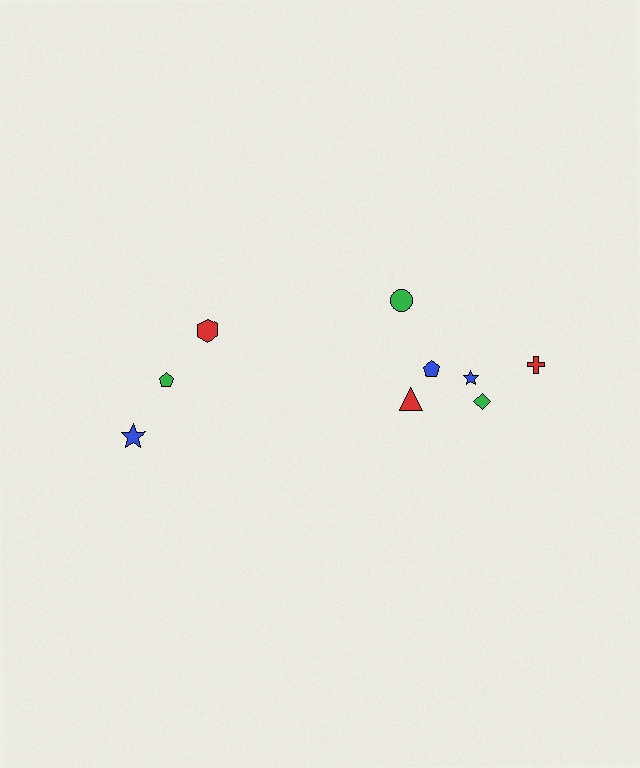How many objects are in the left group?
There are 3 objects.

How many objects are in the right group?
There are 6 objects.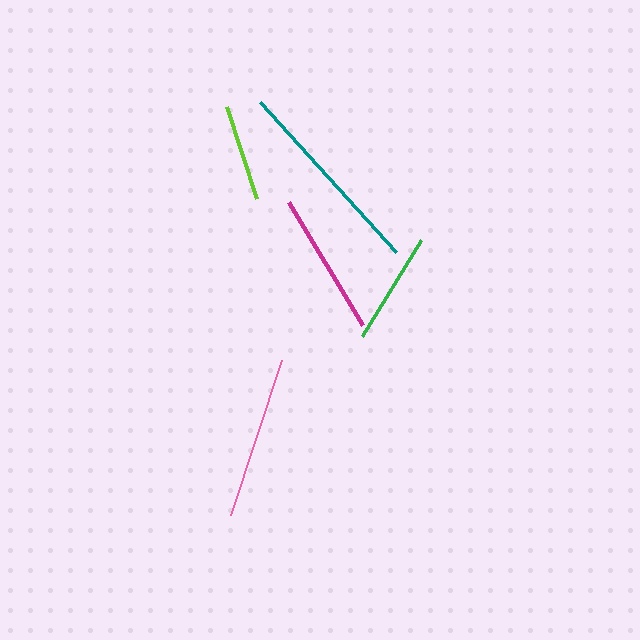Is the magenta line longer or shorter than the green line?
The magenta line is longer than the green line.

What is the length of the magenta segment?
The magenta segment is approximately 143 pixels long.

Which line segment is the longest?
The teal line is the longest at approximately 202 pixels.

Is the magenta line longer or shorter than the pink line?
The pink line is longer than the magenta line.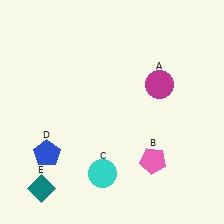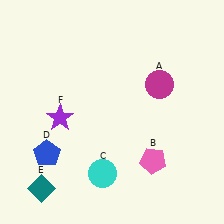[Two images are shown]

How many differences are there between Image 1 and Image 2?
There is 1 difference between the two images.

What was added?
A purple star (F) was added in Image 2.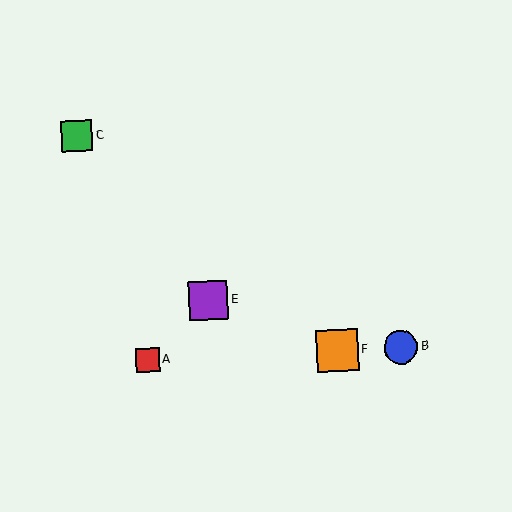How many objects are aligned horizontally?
4 objects (A, B, D, F) are aligned horizontally.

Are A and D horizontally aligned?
Yes, both are at y≈360.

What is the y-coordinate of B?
Object B is at y≈347.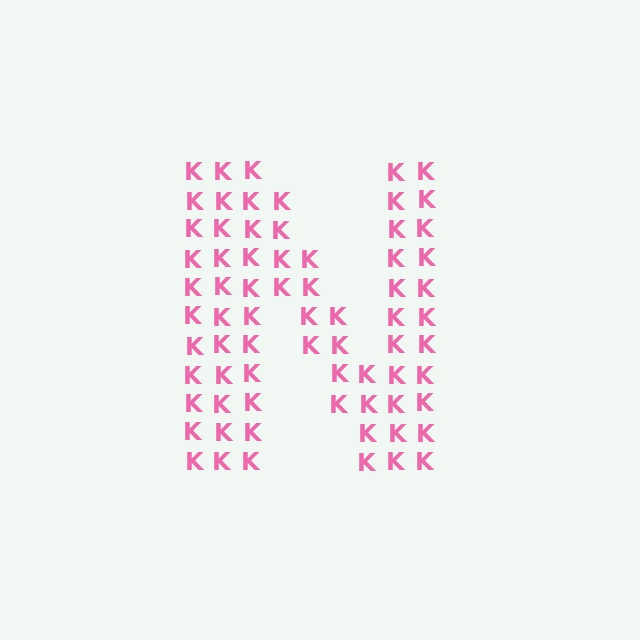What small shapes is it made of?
It is made of small letter K's.